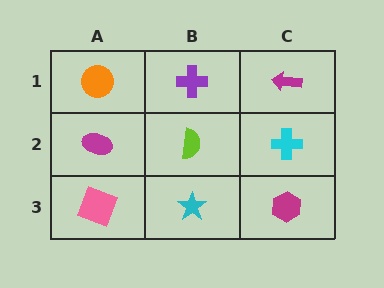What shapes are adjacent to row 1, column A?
A magenta ellipse (row 2, column A), a purple cross (row 1, column B).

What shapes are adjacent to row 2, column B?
A purple cross (row 1, column B), a cyan star (row 3, column B), a magenta ellipse (row 2, column A), a cyan cross (row 2, column C).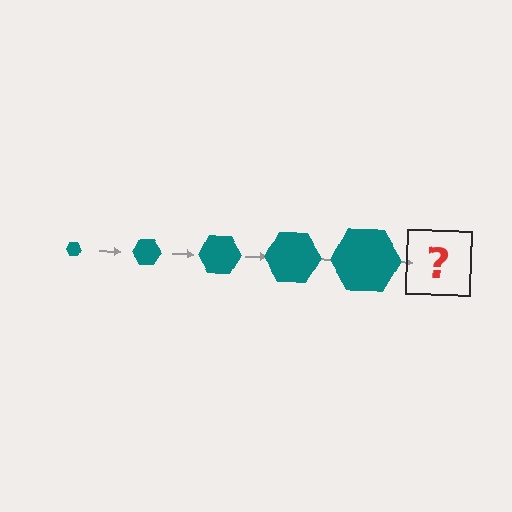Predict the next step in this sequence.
The next step is a teal hexagon, larger than the previous one.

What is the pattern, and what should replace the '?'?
The pattern is that the hexagon gets progressively larger each step. The '?' should be a teal hexagon, larger than the previous one.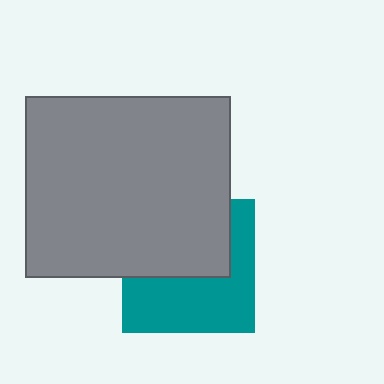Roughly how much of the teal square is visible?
About half of it is visible (roughly 52%).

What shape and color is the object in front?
The object in front is a gray rectangle.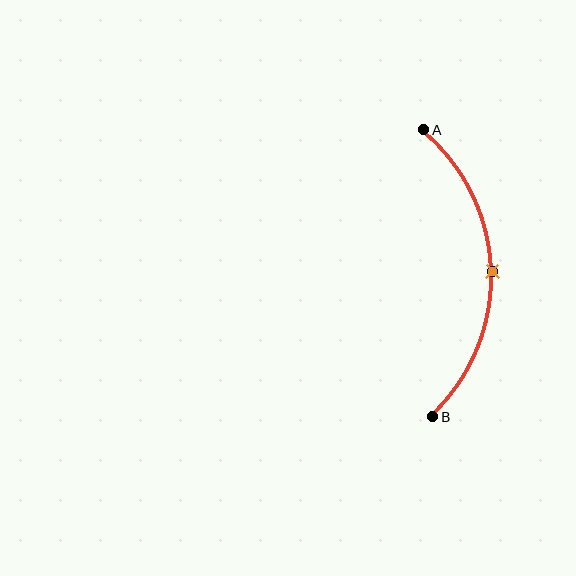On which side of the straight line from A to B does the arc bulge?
The arc bulges to the right of the straight line connecting A and B.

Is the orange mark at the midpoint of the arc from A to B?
Yes. The orange mark lies on the arc at equal arc-length from both A and B — it is the arc midpoint.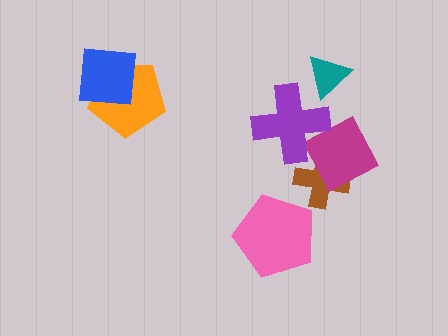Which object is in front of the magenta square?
The purple cross is in front of the magenta square.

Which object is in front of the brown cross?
The magenta square is in front of the brown cross.